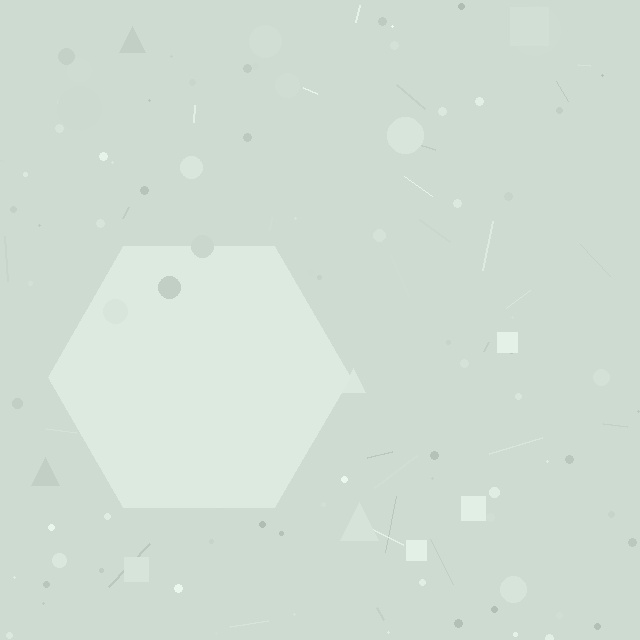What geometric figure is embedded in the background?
A hexagon is embedded in the background.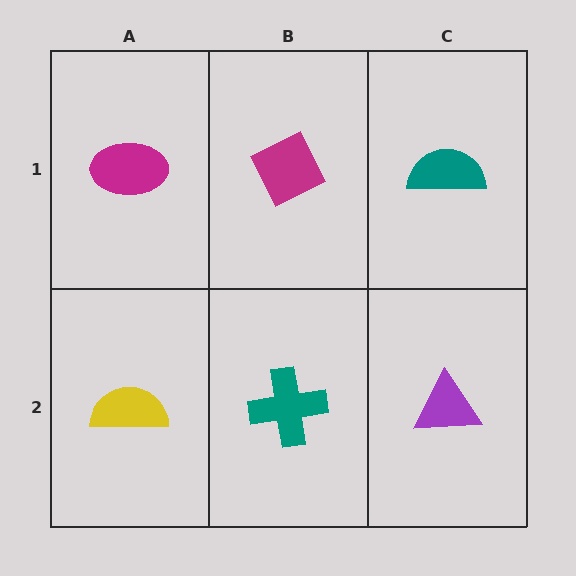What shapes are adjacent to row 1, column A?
A yellow semicircle (row 2, column A), a magenta diamond (row 1, column B).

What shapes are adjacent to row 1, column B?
A teal cross (row 2, column B), a magenta ellipse (row 1, column A), a teal semicircle (row 1, column C).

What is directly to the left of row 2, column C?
A teal cross.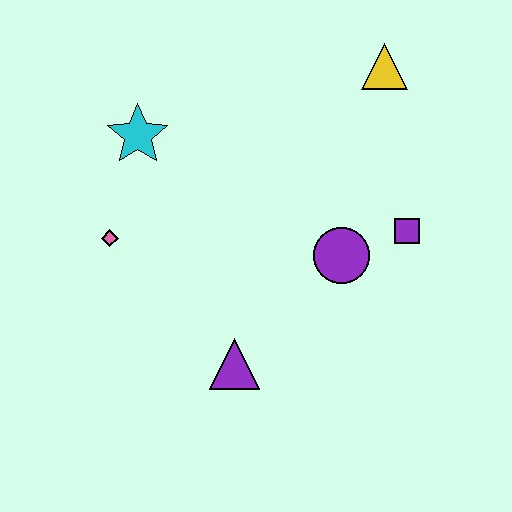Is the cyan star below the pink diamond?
No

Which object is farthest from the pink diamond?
The yellow triangle is farthest from the pink diamond.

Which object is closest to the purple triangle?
The purple circle is closest to the purple triangle.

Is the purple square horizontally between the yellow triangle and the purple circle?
No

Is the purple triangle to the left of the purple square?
Yes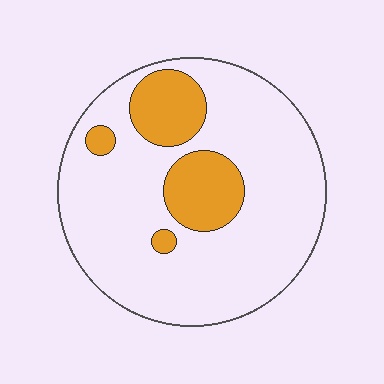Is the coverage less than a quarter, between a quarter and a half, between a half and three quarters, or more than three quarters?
Less than a quarter.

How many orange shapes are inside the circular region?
4.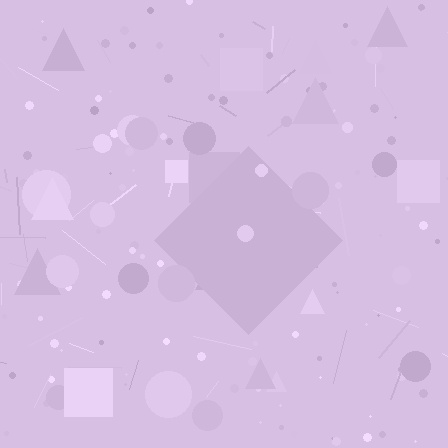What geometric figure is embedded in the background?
A diamond is embedded in the background.